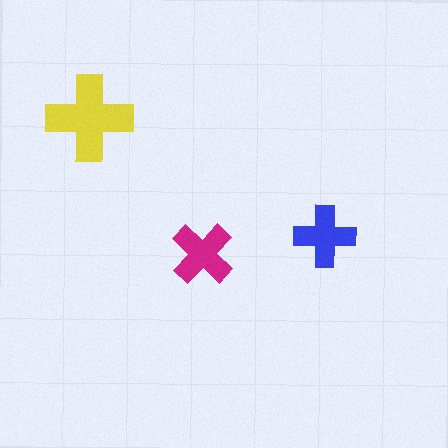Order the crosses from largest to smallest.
the yellow one, the magenta one, the blue one.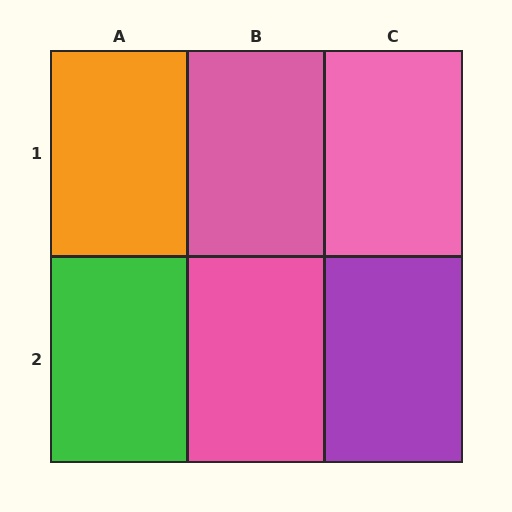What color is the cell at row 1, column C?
Pink.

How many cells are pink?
3 cells are pink.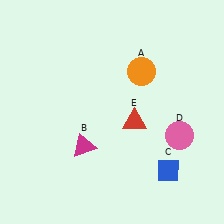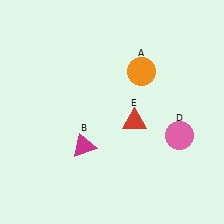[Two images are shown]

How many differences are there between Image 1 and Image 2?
There is 1 difference between the two images.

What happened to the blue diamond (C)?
The blue diamond (C) was removed in Image 2. It was in the bottom-right area of Image 1.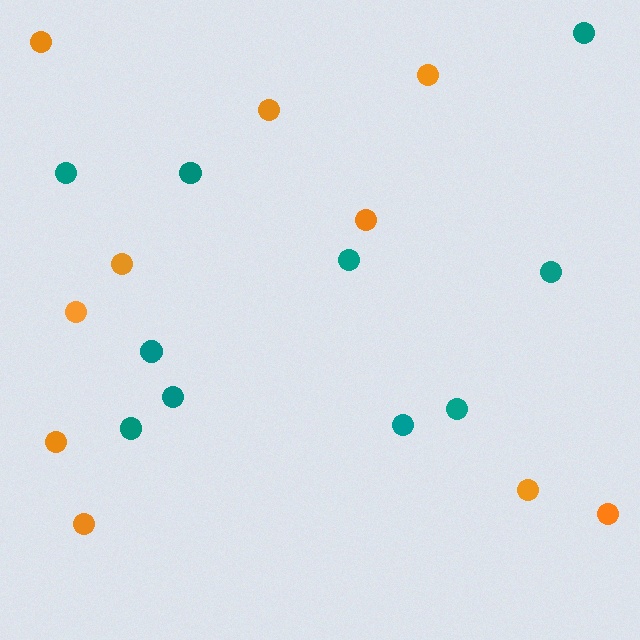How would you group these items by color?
There are 2 groups: one group of teal circles (10) and one group of orange circles (10).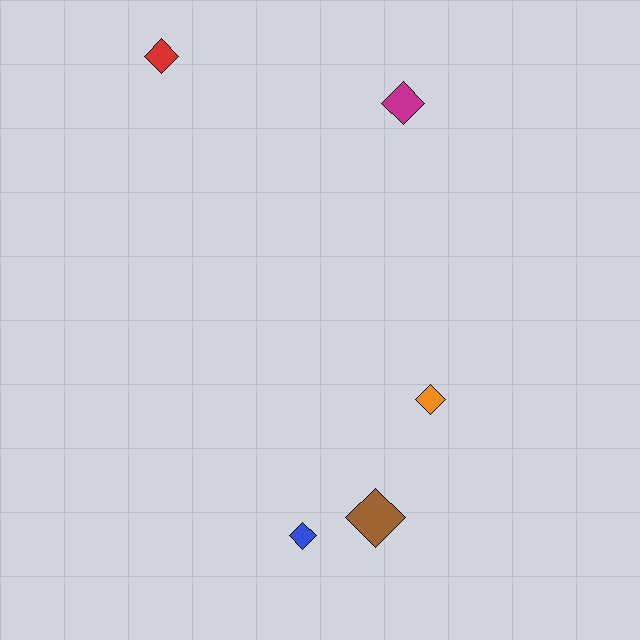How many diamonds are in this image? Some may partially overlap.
There are 5 diamonds.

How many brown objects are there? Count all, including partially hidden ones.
There is 1 brown object.